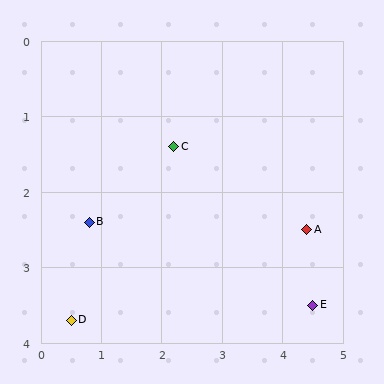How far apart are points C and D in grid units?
Points C and D are about 2.9 grid units apart.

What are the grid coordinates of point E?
Point E is at approximately (4.5, 3.5).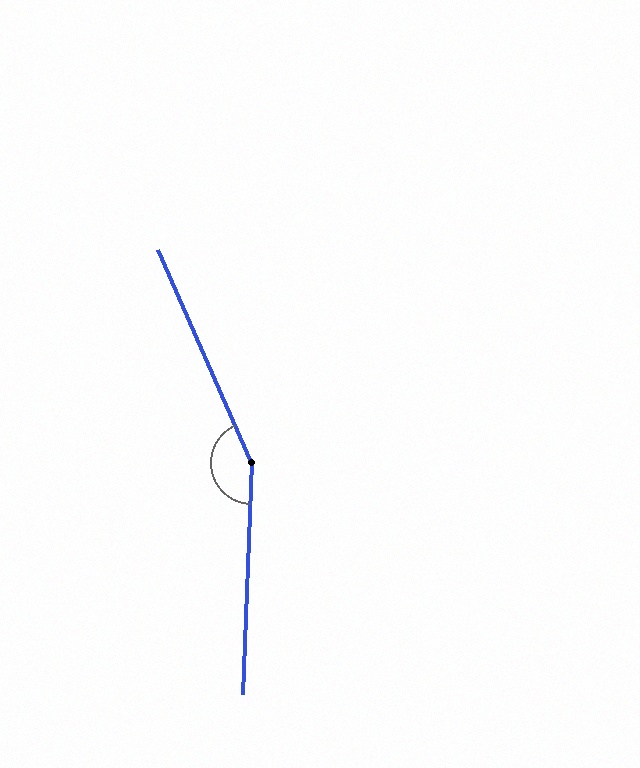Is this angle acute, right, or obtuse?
It is obtuse.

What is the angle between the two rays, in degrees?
Approximately 154 degrees.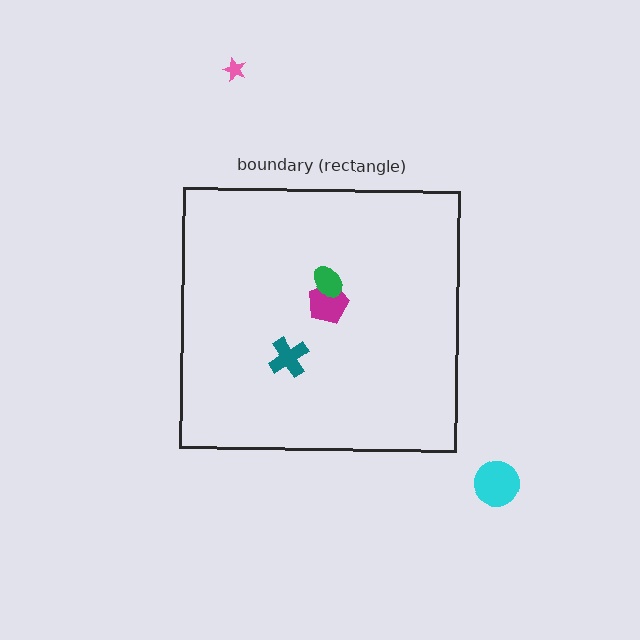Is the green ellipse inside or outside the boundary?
Inside.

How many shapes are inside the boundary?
3 inside, 2 outside.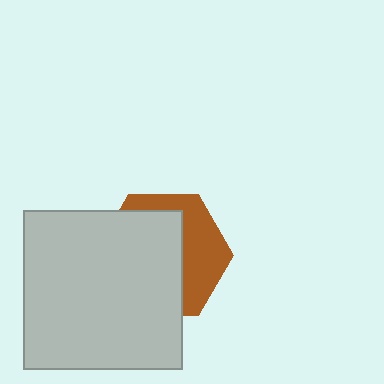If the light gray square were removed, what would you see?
You would see the complete brown hexagon.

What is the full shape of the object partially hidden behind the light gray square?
The partially hidden object is a brown hexagon.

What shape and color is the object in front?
The object in front is a light gray square.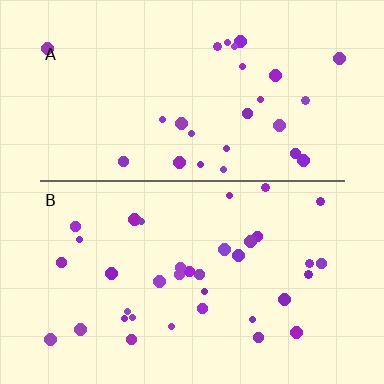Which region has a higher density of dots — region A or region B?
B (the bottom).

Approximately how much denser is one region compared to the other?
Approximately 1.4× — region B over region A.